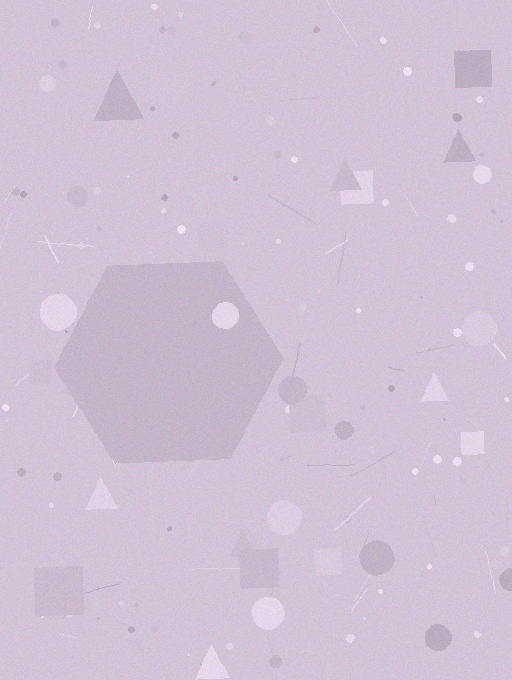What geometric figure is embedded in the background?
A hexagon is embedded in the background.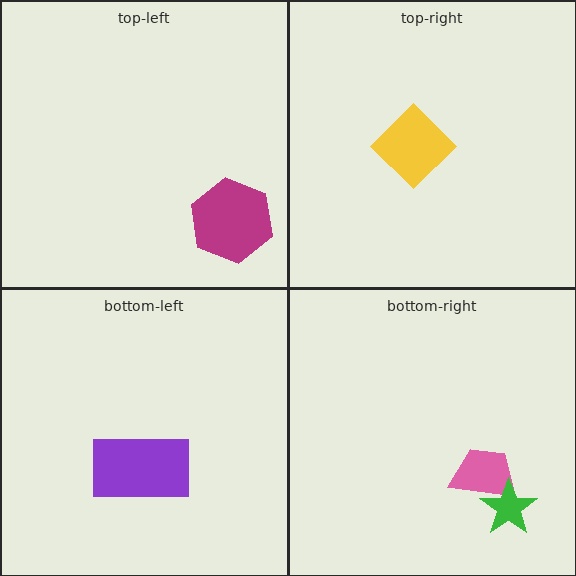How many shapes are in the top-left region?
1.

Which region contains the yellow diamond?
The top-right region.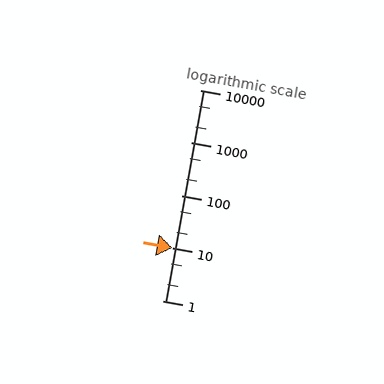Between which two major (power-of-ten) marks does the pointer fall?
The pointer is between 10 and 100.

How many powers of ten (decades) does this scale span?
The scale spans 4 decades, from 1 to 10000.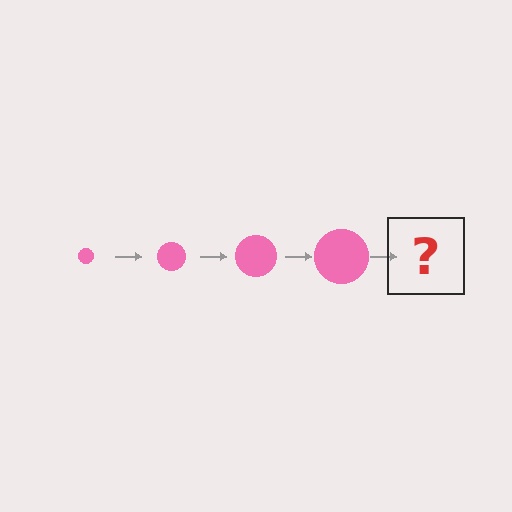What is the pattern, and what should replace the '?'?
The pattern is that the circle gets progressively larger each step. The '?' should be a pink circle, larger than the previous one.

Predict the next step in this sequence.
The next step is a pink circle, larger than the previous one.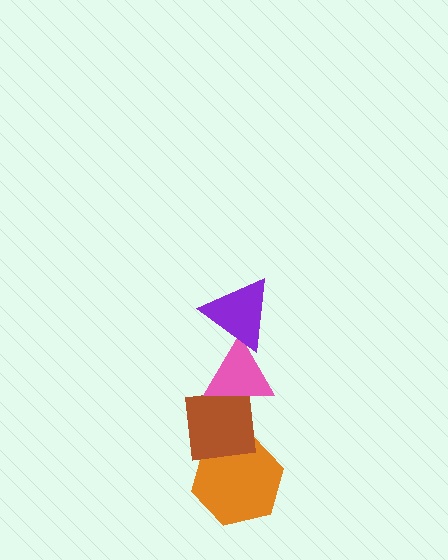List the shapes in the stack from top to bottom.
From top to bottom: the purple triangle, the pink triangle, the brown square, the orange hexagon.